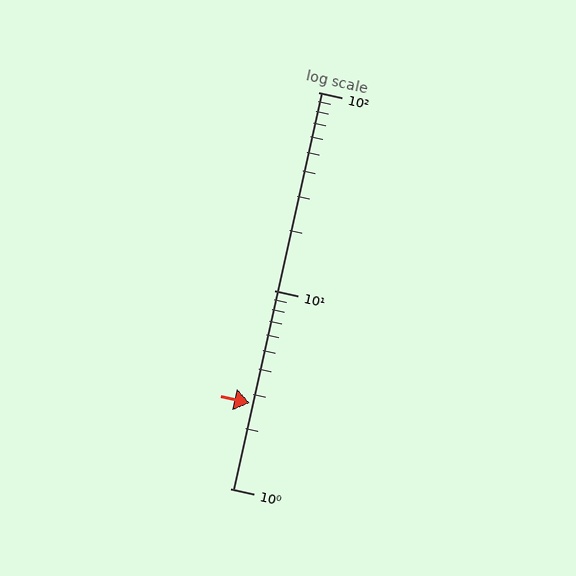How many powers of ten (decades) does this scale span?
The scale spans 2 decades, from 1 to 100.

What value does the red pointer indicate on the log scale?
The pointer indicates approximately 2.7.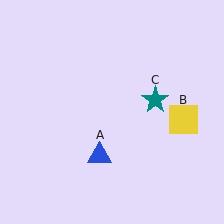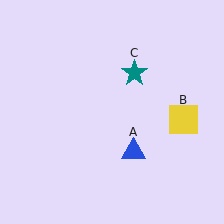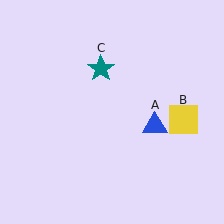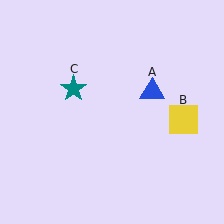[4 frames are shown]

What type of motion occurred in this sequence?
The blue triangle (object A), teal star (object C) rotated counterclockwise around the center of the scene.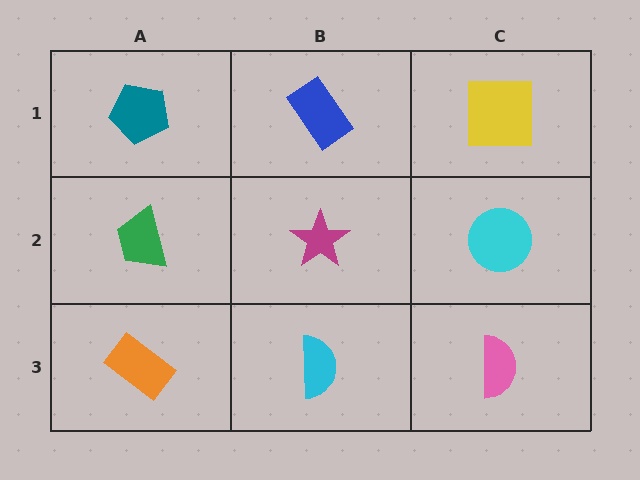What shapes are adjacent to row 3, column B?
A magenta star (row 2, column B), an orange rectangle (row 3, column A), a pink semicircle (row 3, column C).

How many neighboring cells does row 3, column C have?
2.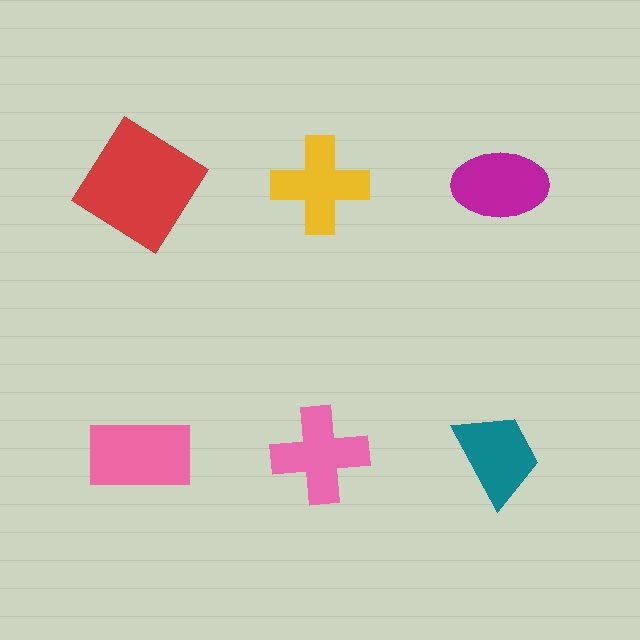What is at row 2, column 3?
A teal trapezoid.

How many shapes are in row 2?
3 shapes.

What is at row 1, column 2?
A yellow cross.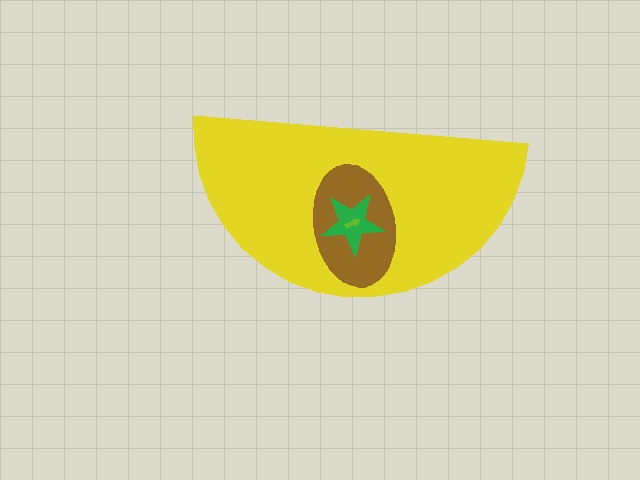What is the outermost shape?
The yellow semicircle.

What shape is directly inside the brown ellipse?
The green star.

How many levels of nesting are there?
4.